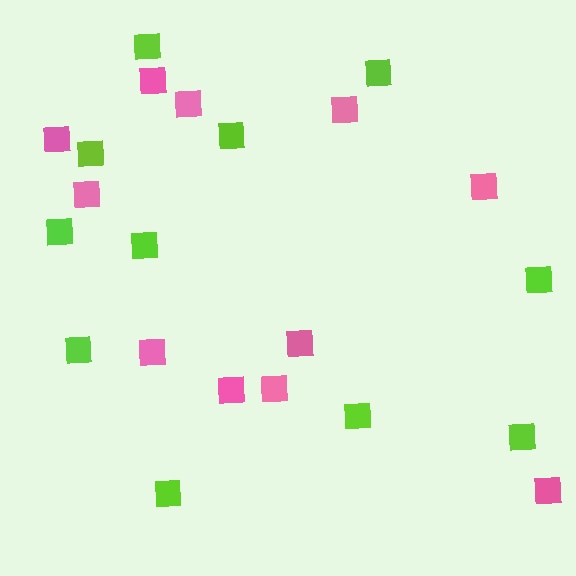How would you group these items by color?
There are 2 groups: one group of lime squares (11) and one group of pink squares (11).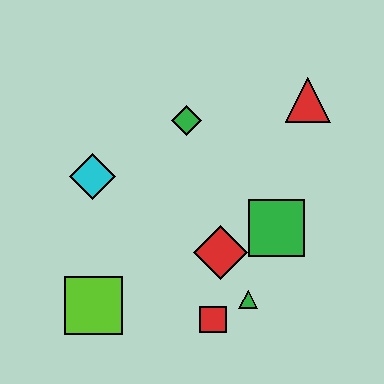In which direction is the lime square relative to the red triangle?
The lime square is to the left of the red triangle.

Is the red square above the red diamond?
No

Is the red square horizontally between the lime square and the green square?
Yes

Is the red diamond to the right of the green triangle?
No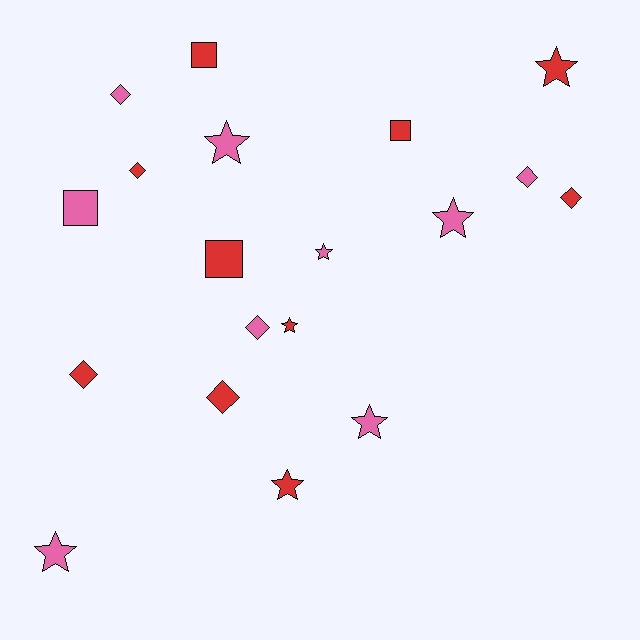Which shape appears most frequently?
Star, with 8 objects.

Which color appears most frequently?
Red, with 10 objects.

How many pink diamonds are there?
There are 3 pink diamonds.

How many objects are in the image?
There are 19 objects.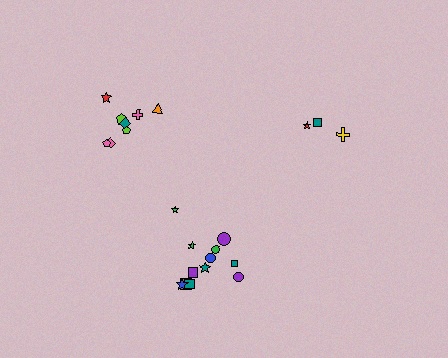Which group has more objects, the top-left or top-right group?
The top-left group.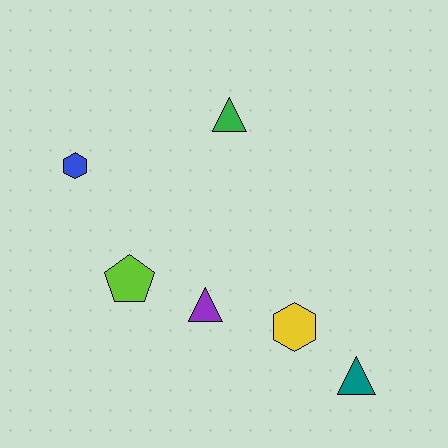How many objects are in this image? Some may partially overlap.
There are 6 objects.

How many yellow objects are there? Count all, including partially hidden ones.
There is 1 yellow object.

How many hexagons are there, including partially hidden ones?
There are 2 hexagons.